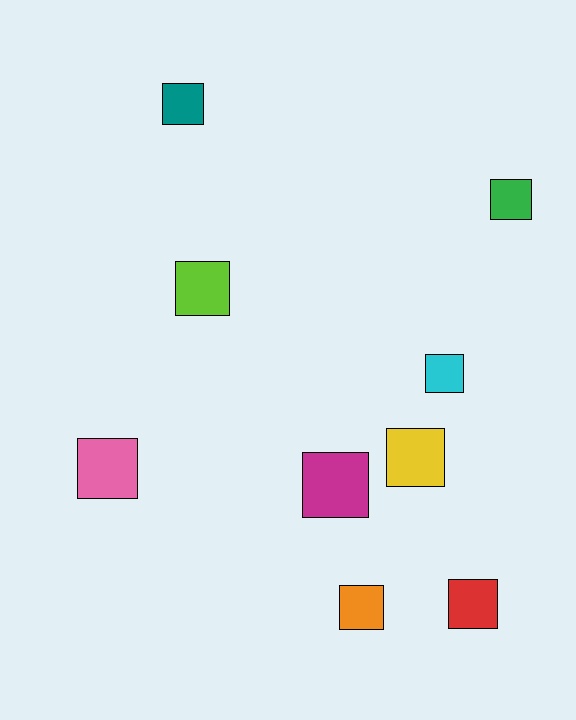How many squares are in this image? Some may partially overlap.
There are 9 squares.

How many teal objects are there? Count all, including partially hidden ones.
There is 1 teal object.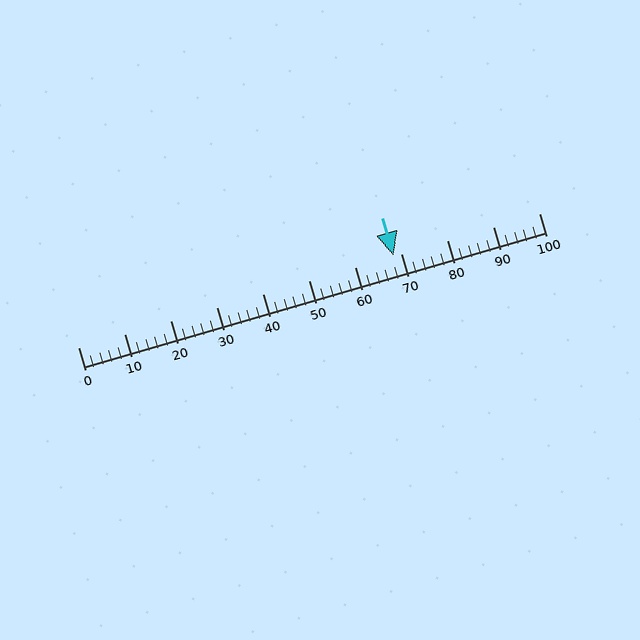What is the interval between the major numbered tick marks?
The major tick marks are spaced 10 units apart.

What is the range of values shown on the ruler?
The ruler shows values from 0 to 100.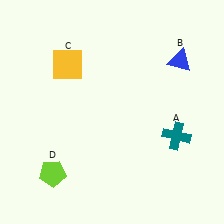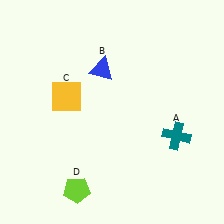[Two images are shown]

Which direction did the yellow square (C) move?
The yellow square (C) moved down.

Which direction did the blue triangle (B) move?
The blue triangle (B) moved left.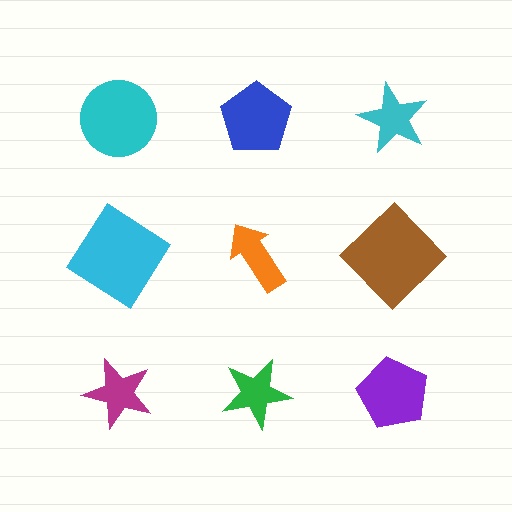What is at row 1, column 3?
A cyan star.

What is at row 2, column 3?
A brown diamond.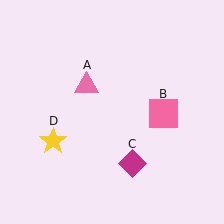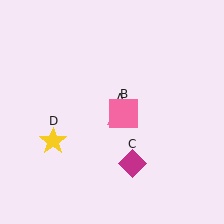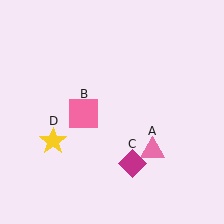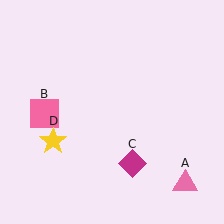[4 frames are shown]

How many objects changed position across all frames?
2 objects changed position: pink triangle (object A), pink square (object B).